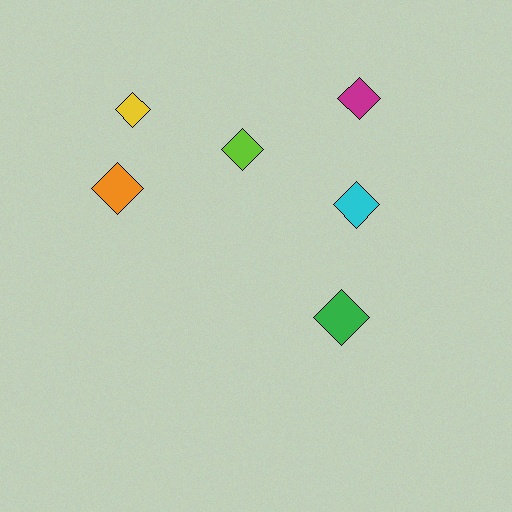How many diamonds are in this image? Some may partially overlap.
There are 6 diamonds.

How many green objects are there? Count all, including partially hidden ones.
There is 1 green object.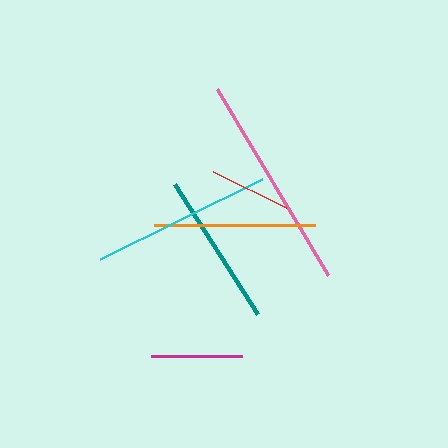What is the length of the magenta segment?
The magenta segment is approximately 91 pixels long.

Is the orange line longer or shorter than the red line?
The orange line is longer than the red line.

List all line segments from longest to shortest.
From longest to shortest: pink, cyan, orange, teal, magenta, red.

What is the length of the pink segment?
The pink segment is approximately 216 pixels long.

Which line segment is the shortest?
The red line is the shortest at approximately 82 pixels.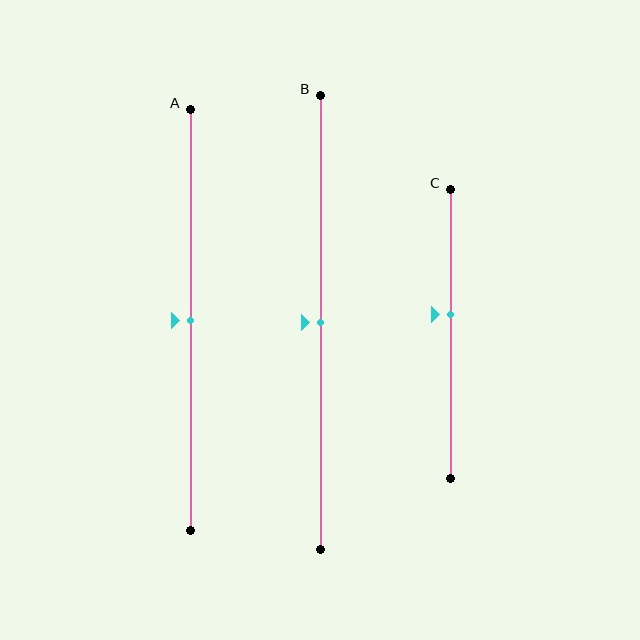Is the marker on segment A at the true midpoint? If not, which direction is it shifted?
Yes, the marker on segment A is at the true midpoint.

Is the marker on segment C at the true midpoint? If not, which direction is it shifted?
No, the marker on segment C is shifted upward by about 7% of the segment length.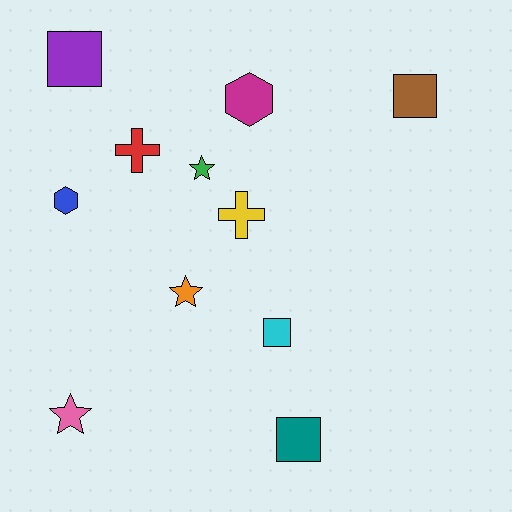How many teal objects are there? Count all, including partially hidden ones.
There is 1 teal object.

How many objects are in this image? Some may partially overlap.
There are 11 objects.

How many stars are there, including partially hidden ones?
There are 3 stars.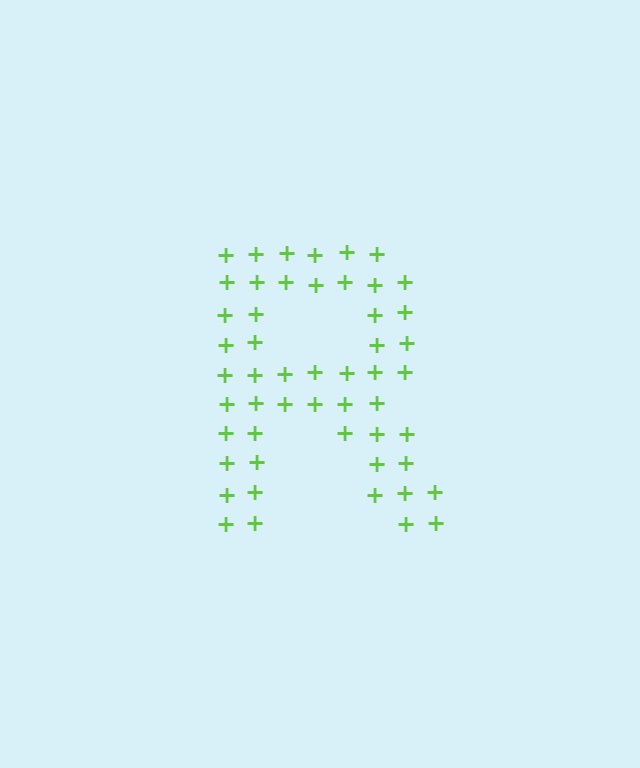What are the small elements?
The small elements are plus signs.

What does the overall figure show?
The overall figure shows the letter R.